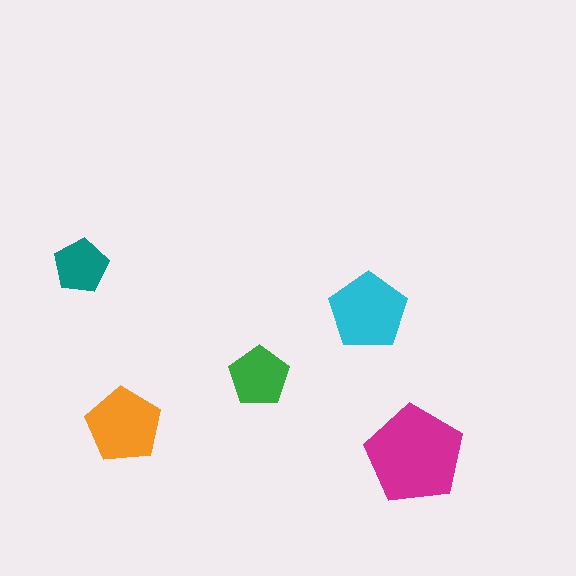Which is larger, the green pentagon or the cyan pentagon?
The cyan one.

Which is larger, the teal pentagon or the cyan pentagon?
The cyan one.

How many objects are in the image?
There are 5 objects in the image.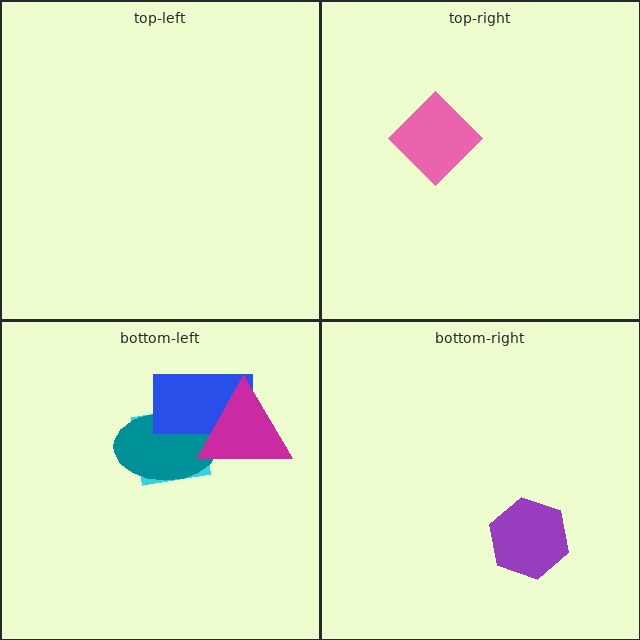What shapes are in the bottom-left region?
The cyan square, the teal ellipse, the blue rectangle, the magenta triangle.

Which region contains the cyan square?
The bottom-left region.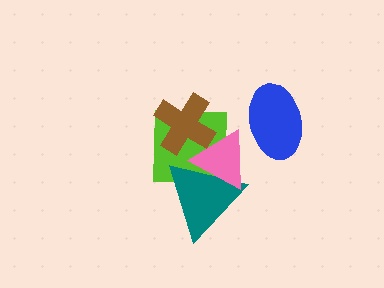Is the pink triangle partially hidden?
Yes, it is partially covered by another shape.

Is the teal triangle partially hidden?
Yes, it is partially covered by another shape.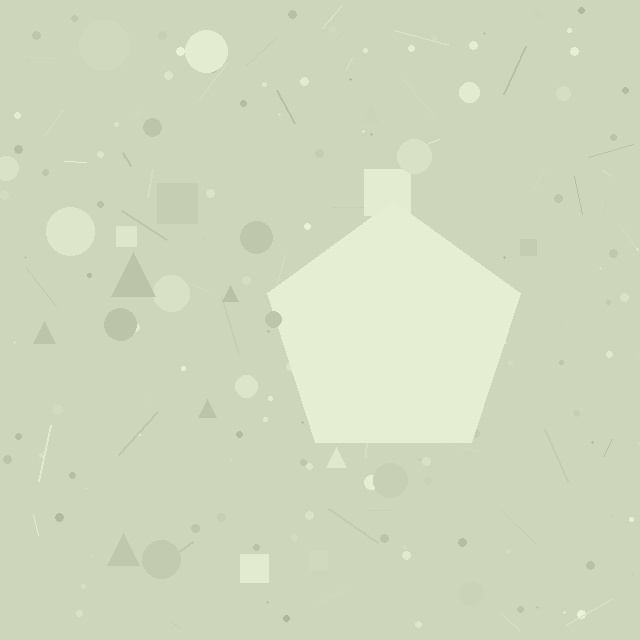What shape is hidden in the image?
A pentagon is hidden in the image.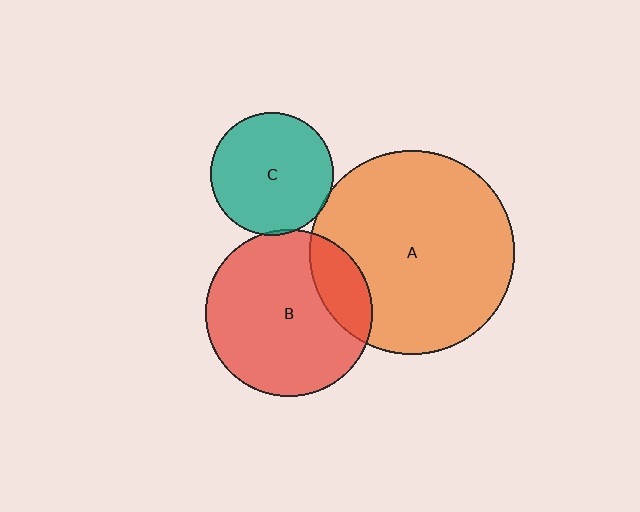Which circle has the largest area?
Circle A (orange).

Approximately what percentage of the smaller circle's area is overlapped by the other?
Approximately 5%.